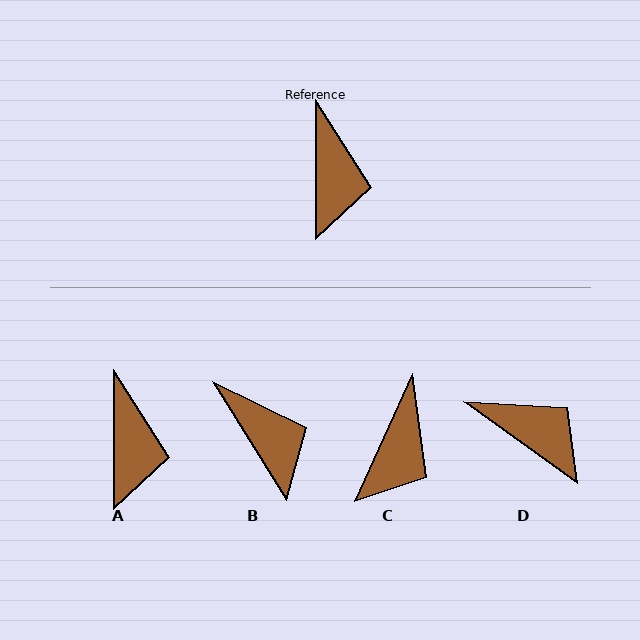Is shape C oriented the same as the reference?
No, it is off by about 24 degrees.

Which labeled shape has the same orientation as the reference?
A.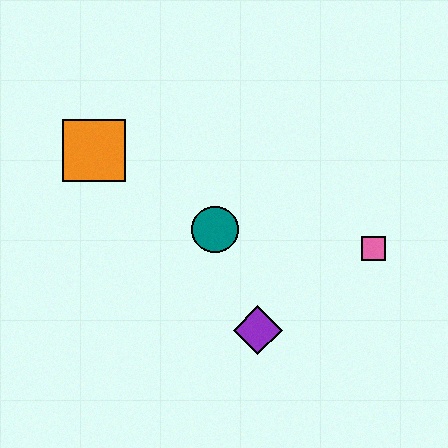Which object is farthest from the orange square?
The pink square is farthest from the orange square.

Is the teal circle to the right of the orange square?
Yes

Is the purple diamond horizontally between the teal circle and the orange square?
No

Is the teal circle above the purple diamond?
Yes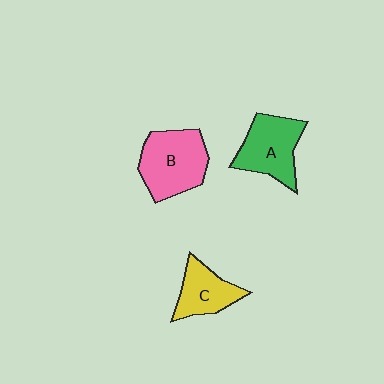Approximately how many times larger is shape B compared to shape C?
Approximately 1.5 times.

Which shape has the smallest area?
Shape C (yellow).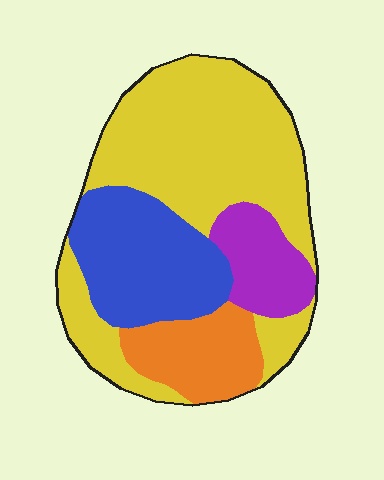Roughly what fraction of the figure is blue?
Blue covers 24% of the figure.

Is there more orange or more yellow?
Yellow.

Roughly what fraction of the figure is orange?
Orange takes up about one eighth (1/8) of the figure.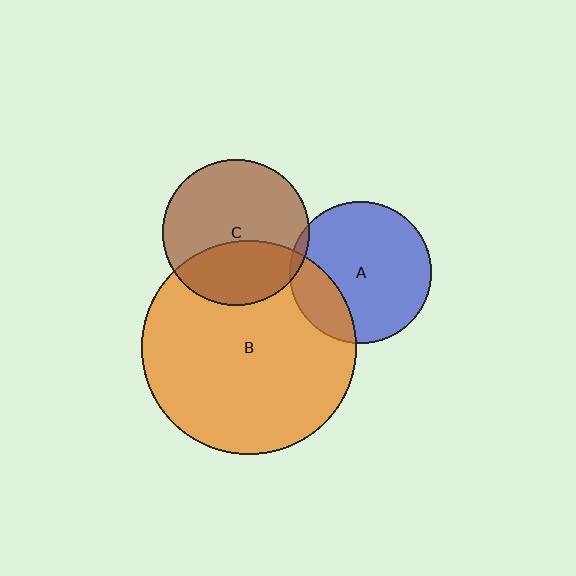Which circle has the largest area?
Circle B (orange).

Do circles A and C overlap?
Yes.